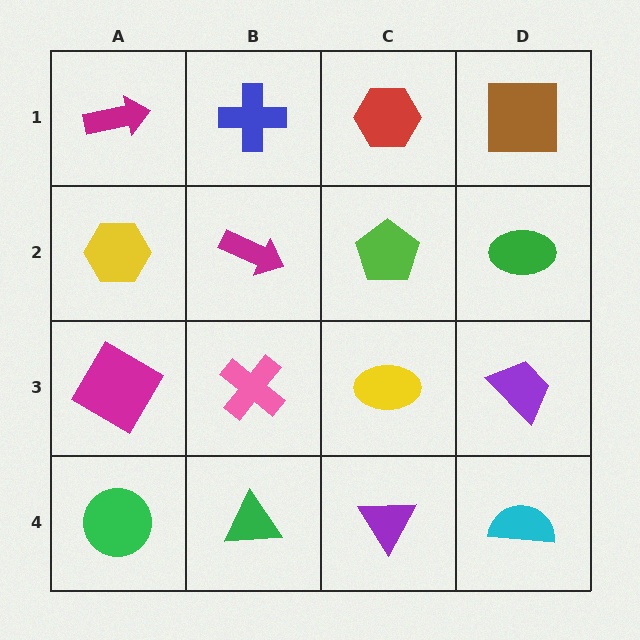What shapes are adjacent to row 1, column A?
A yellow hexagon (row 2, column A), a blue cross (row 1, column B).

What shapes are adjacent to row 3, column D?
A green ellipse (row 2, column D), a cyan semicircle (row 4, column D), a yellow ellipse (row 3, column C).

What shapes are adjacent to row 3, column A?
A yellow hexagon (row 2, column A), a green circle (row 4, column A), a pink cross (row 3, column B).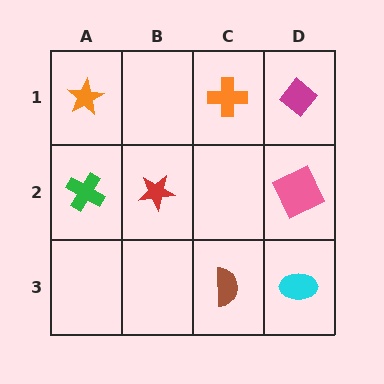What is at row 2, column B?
A red star.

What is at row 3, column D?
A cyan ellipse.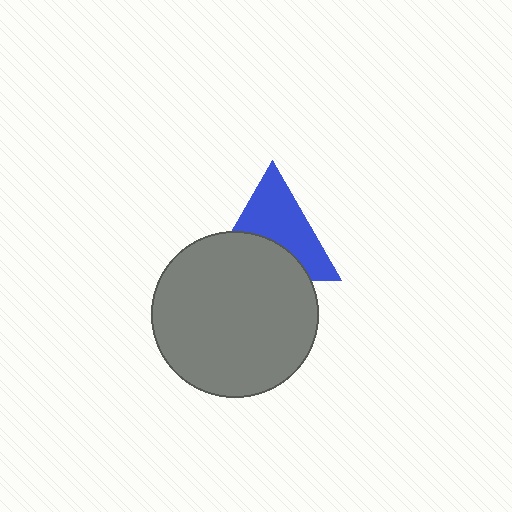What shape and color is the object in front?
The object in front is a gray circle.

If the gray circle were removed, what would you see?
You would see the complete blue triangle.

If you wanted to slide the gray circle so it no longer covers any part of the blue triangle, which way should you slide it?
Slide it down — that is the most direct way to separate the two shapes.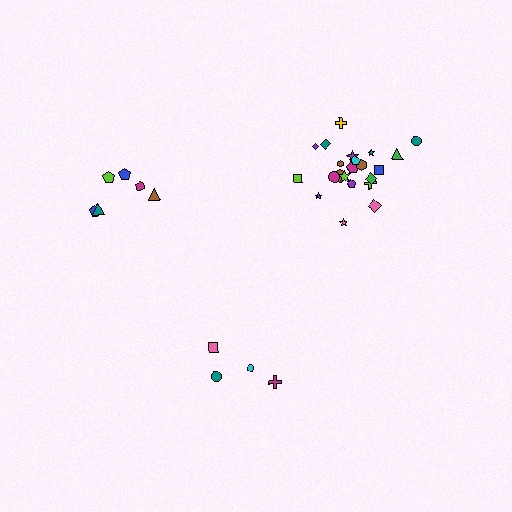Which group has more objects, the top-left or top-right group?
The top-right group.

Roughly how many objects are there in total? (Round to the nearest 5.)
Roughly 30 objects in total.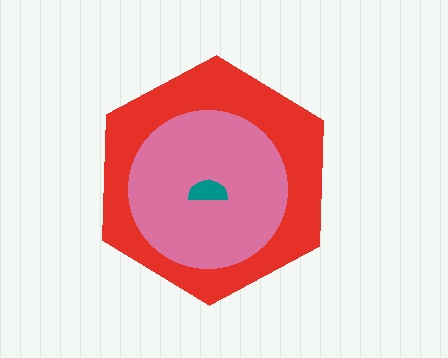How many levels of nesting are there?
3.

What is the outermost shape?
The red hexagon.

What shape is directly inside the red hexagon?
The pink circle.